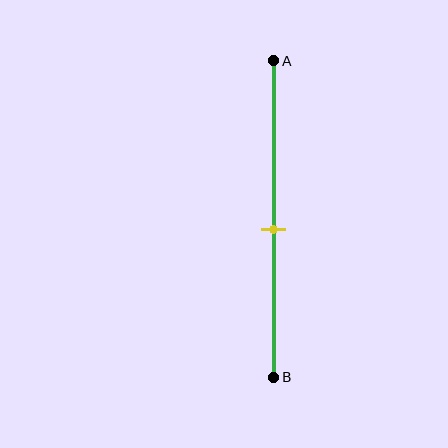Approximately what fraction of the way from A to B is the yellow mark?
The yellow mark is approximately 55% of the way from A to B.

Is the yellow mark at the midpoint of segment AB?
No, the mark is at about 55% from A, not at the 50% midpoint.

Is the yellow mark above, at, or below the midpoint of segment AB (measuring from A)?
The yellow mark is below the midpoint of segment AB.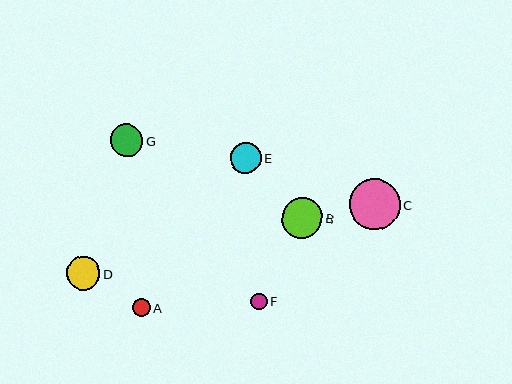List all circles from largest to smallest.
From largest to smallest: C, B, D, G, E, A, F.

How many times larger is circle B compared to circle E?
Circle B is approximately 1.3 times the size of circle E.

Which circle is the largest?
Circle C is the largest with a size of approximately 51 pixels.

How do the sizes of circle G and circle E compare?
Circle G and circle E are approximately the same size.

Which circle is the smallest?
Circle F is the smallest with a size of approximately 17 pixels.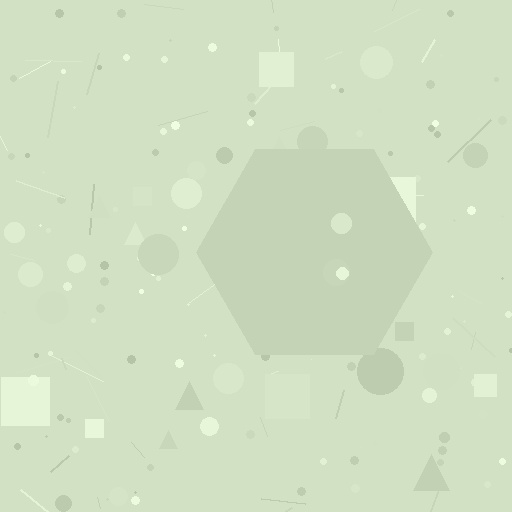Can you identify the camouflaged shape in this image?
The camouflaged shape is a hexagon.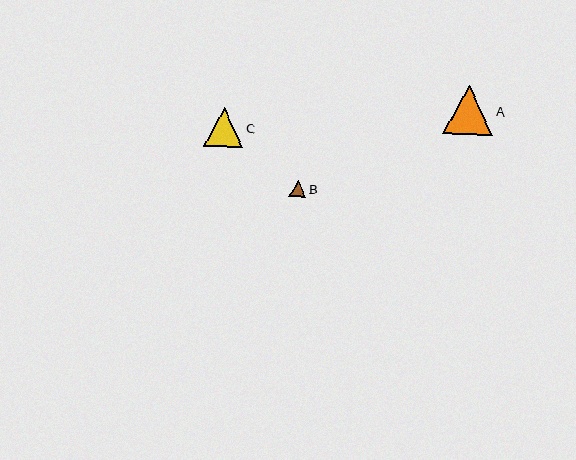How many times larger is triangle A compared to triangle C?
Triangle A is approximately 1.3 times the size of triangle C.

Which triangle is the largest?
Triangle A is the largest with a size of approximately 49 pixels.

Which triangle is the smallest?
Triangle B is the smallest with a size of approximately 16 pixels.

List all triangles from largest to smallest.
From largest to smallest: A, C, B.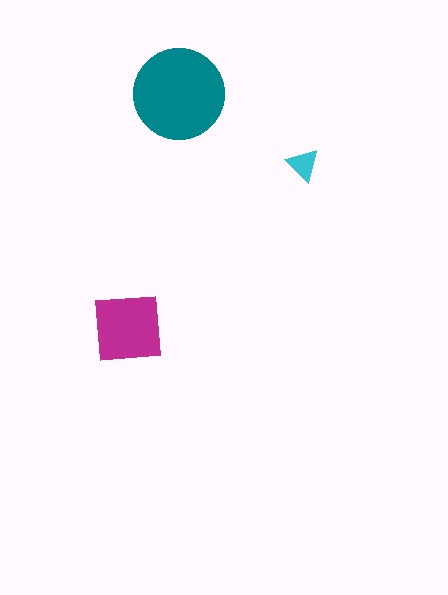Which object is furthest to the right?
The cyan triangle is rightmost.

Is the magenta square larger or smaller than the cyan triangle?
Larger.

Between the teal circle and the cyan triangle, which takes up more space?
The teal circle.